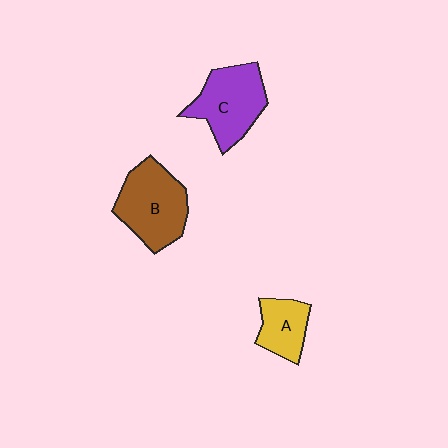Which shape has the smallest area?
Shape A (yellow).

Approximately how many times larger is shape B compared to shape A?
Approximately 1.8 times.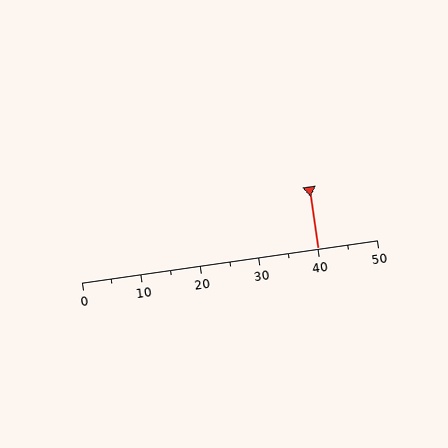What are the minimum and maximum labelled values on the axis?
The axis runs from 0 to 50.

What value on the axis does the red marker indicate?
The marker indicates approximately 40.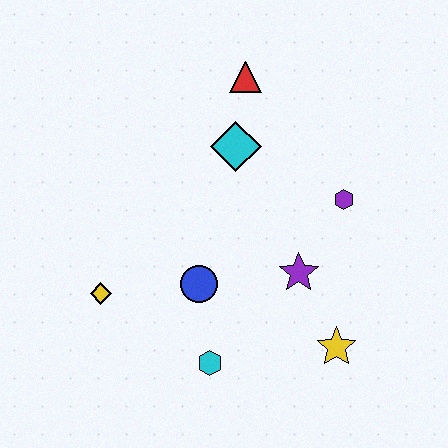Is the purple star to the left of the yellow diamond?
No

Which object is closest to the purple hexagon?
The purple star is closest to the purple hexagon.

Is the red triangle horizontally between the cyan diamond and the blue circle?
No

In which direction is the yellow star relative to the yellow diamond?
The yellow star is to the right of the yellow diamond.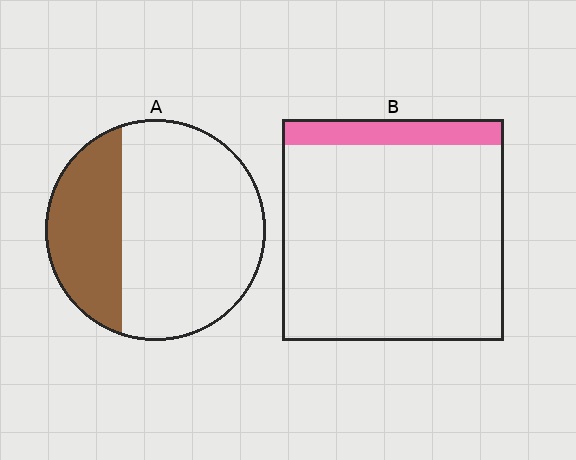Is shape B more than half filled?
No.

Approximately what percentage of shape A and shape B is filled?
A is approximately 30% and B is approximately 10%.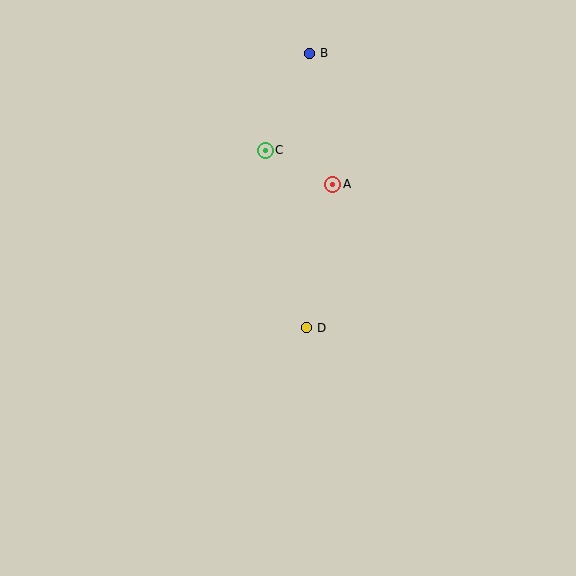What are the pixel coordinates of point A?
Point A is at (333, 184).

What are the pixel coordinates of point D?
Point D is at (307, 328).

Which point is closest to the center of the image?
Point D at (307, 328) is closest to the center.